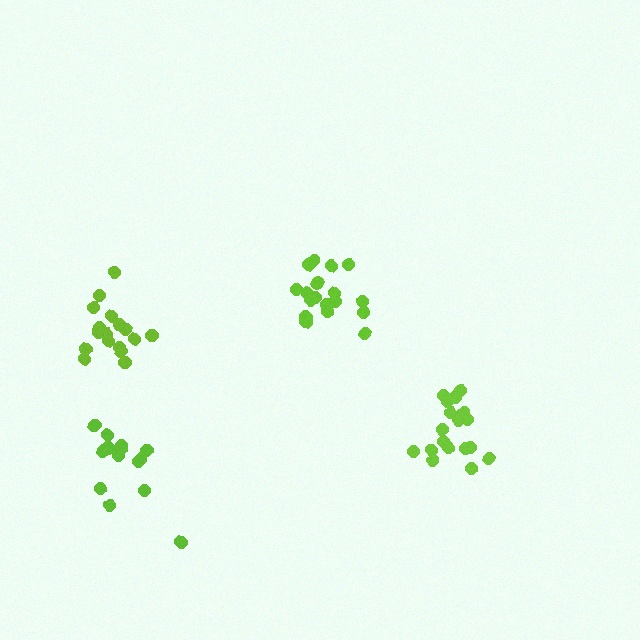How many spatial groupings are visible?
There are 4 spatial groupings.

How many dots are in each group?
Group 1: 18 dots, Group 2: 15 dots, Group 3: 17 dots, Group 4: 18 dots (68 total).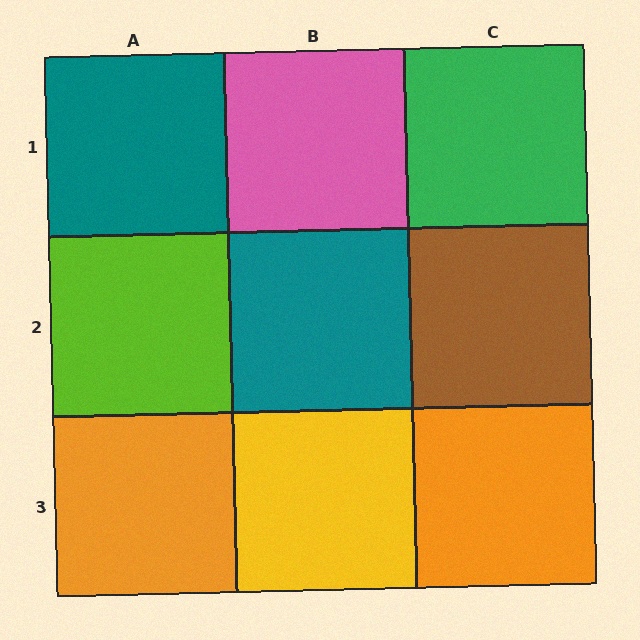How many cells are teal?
2 cells are teal.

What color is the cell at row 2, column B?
Teal.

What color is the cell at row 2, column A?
Lime.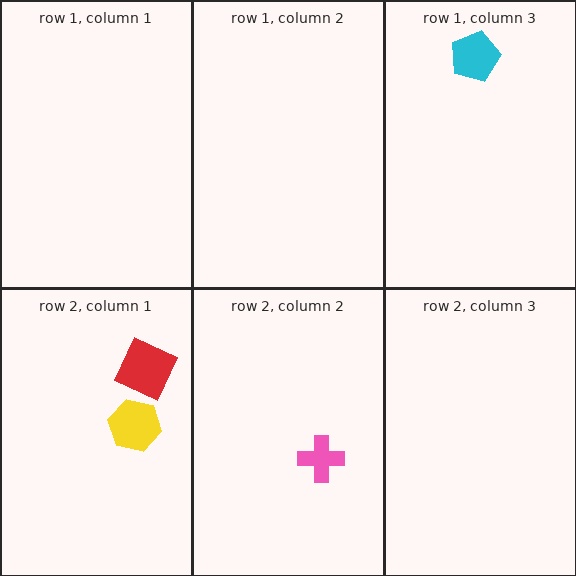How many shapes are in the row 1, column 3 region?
1.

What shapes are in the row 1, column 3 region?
The cyan pentagon.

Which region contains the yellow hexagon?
The row 2, column 1 region.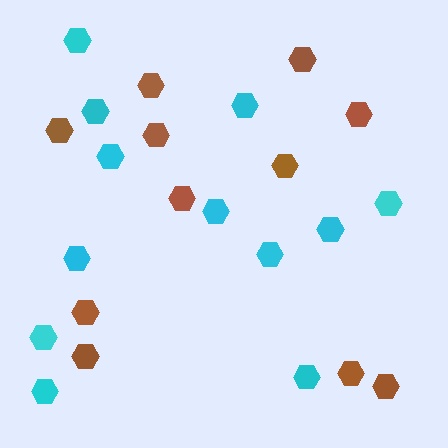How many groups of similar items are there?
There are 2 groups: one group of brown hexagons (11) and one group of cyan hexagons (12).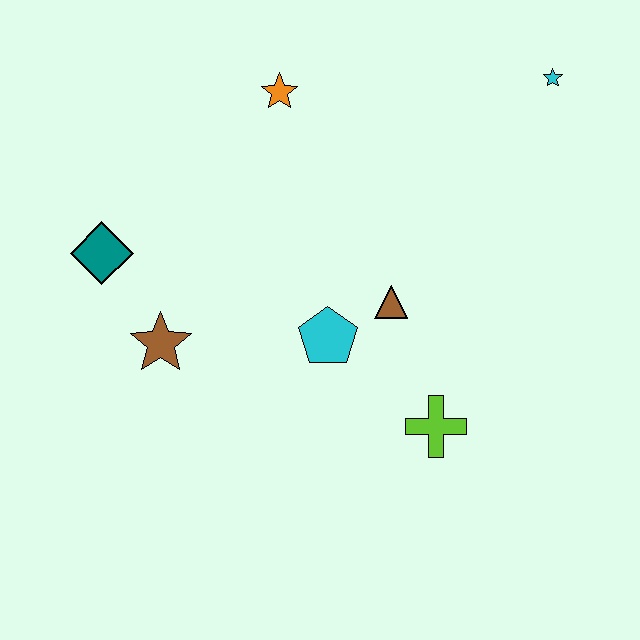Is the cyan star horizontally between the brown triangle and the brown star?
No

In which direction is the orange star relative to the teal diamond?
The orange star is to the right of the teal diamond.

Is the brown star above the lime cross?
Yes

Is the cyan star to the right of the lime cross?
Yes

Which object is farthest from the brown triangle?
The teal diamond is farthest from the brown triangle.